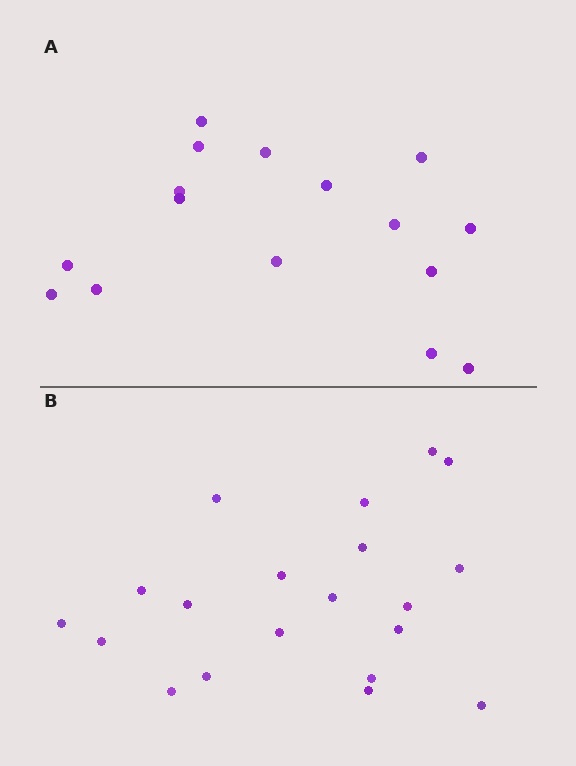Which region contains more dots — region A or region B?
Region B (the bottom region) has more dots.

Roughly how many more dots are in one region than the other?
Region B has about 4 more dots than region A.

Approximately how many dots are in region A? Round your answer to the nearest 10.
About 20 dots. (The exact count is 16, which rounds to 20.)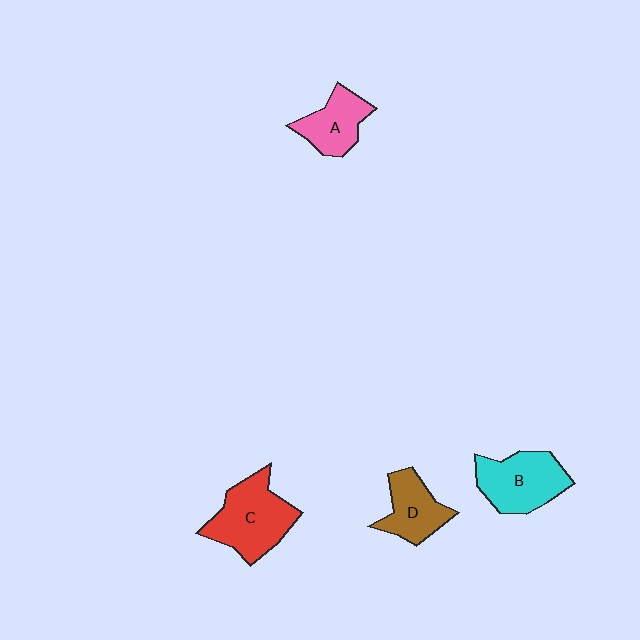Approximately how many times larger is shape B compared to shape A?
Approximately 1.4 times.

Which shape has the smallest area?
Shape A (pink).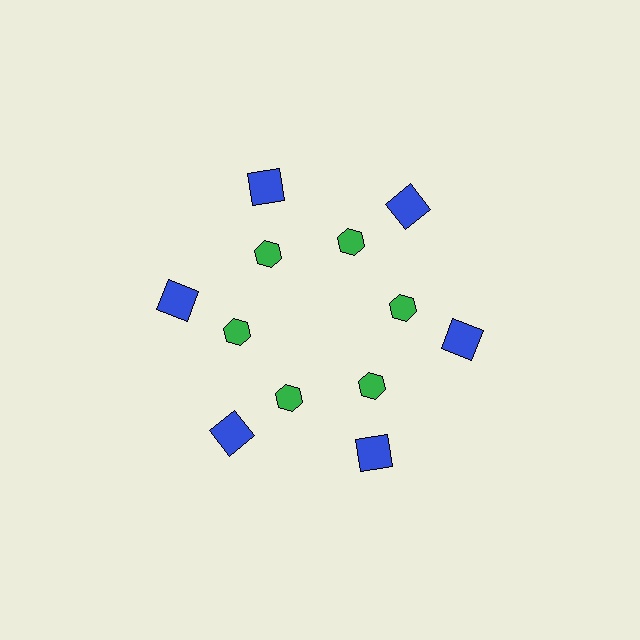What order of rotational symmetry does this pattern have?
This pattern has 6-fold rotational symmetry.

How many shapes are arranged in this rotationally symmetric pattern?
There are 12 shapes, arranged in 6 groups of 2.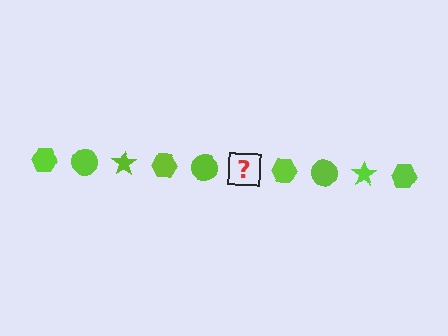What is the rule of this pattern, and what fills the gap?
The rule is that the pattern cycles through hexagon, circle, star shapes in lime. The gap should be filled with a lime star.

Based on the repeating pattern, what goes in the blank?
The blank should be a lime star.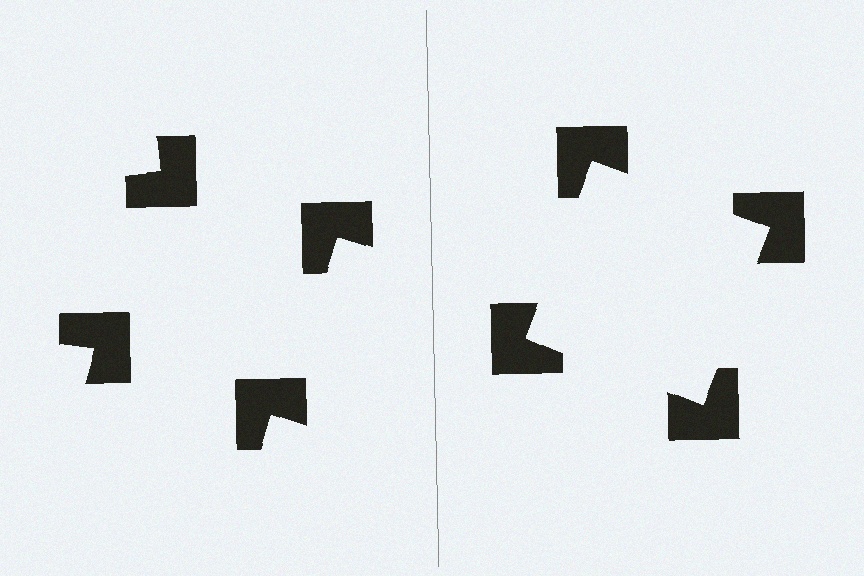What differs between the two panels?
The notched squares are positioned identically on both sides; only the wedge orientations differ. On the right they align to a square; on the left they are misaligned.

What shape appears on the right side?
An illusory square.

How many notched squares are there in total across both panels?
8 — 4 on each side.